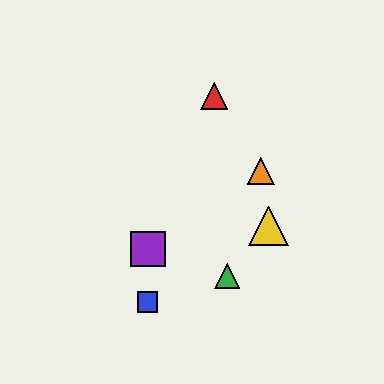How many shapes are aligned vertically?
2 shapes (the blue square, the purple square) are aligned vertically.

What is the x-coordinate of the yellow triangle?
The yellow triangle is at x≈269.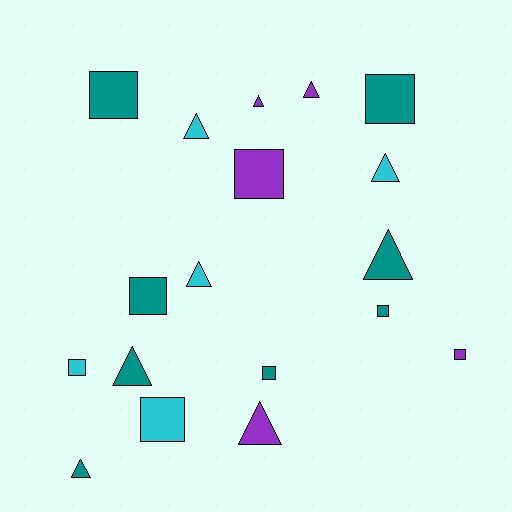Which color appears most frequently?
Teal, with 8 objects.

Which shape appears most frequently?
Square, with 9 objects.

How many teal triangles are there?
There are 3 teal triangles.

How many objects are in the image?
There are 18 objects.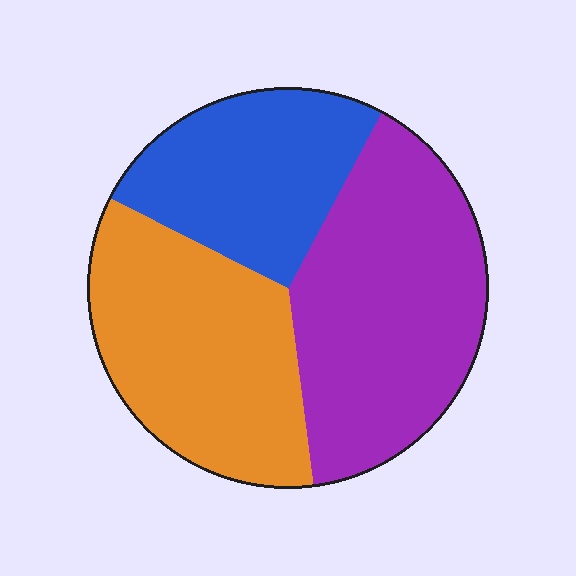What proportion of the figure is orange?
Orange takes up about one third (1/3) of the figure.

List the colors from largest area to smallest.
From largest to smallest: purple, orange, blue.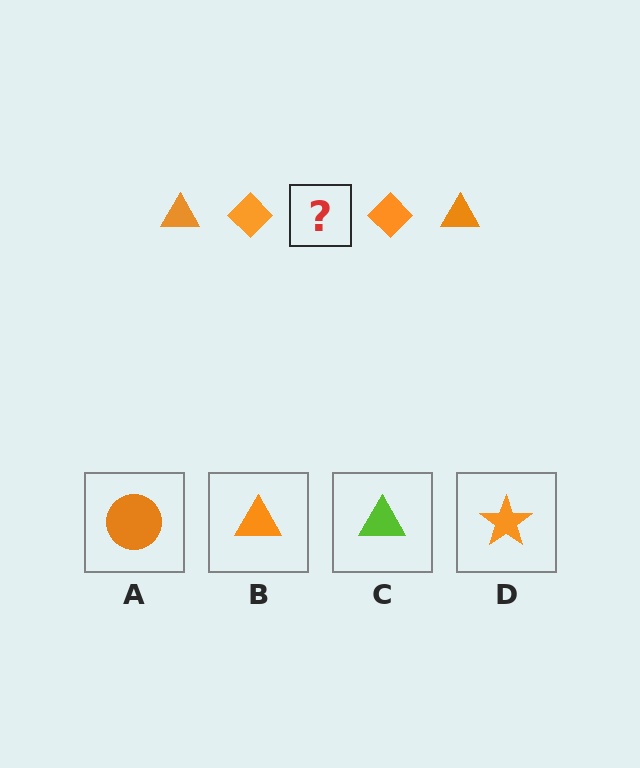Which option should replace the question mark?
Option B.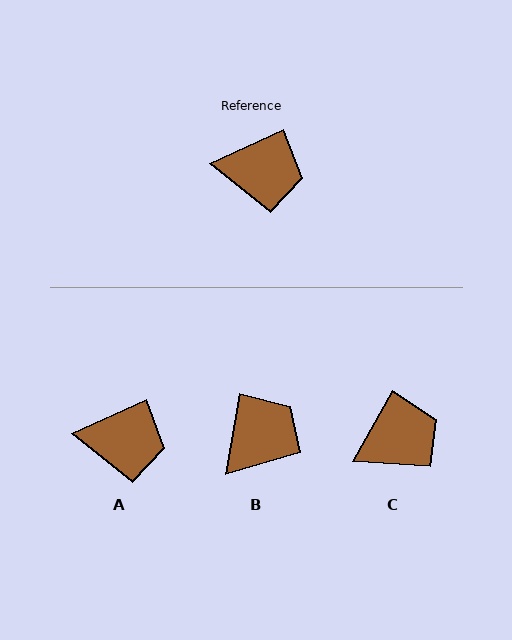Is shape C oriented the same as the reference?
No, it is off by about 35 degrees.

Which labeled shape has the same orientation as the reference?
A.